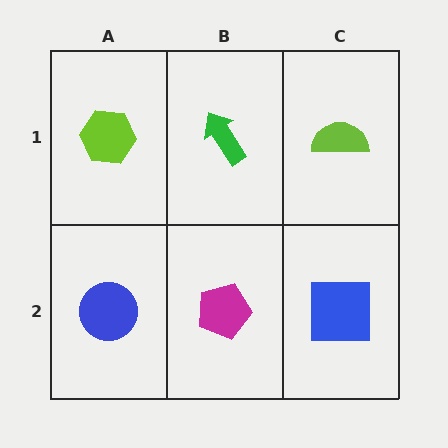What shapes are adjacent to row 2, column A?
A lime hexagon (row 1, column A), a magenta pentagon (row 2, column B).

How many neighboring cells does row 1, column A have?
2.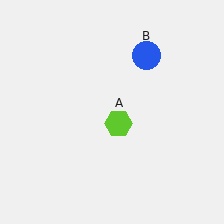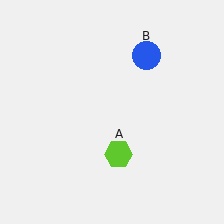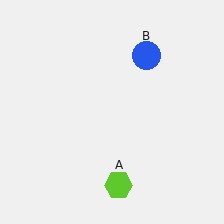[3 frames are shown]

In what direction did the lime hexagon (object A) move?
The lime hexagon (object A) moved down.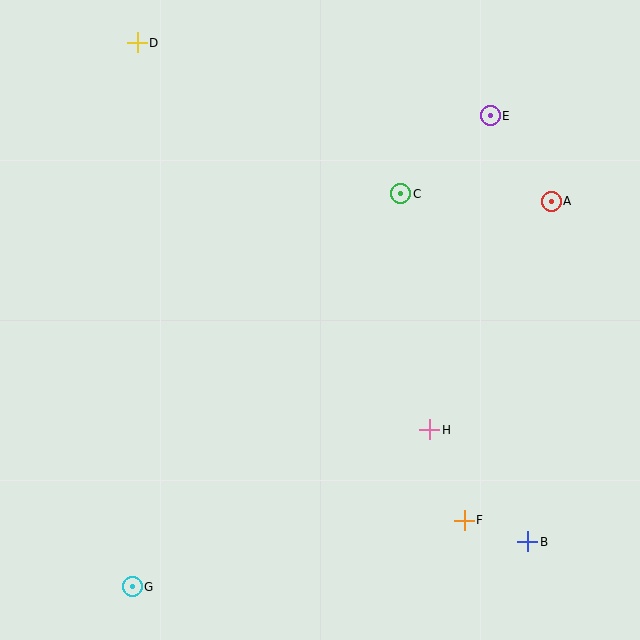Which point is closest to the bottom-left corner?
Point G is closest to the bottom-left corner.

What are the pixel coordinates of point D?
Point D is at (137, 43).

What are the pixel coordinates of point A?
Point A is at (551, 201).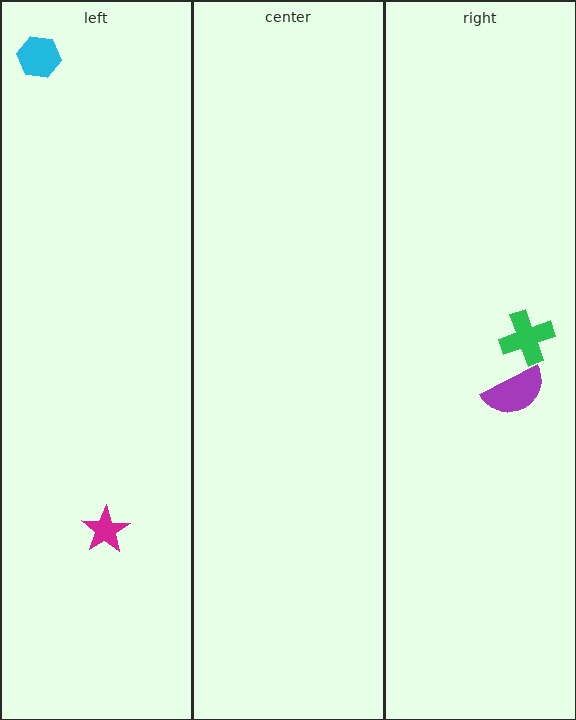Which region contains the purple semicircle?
The right region.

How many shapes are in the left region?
2.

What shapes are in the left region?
The magenta star, the cyan hexagon.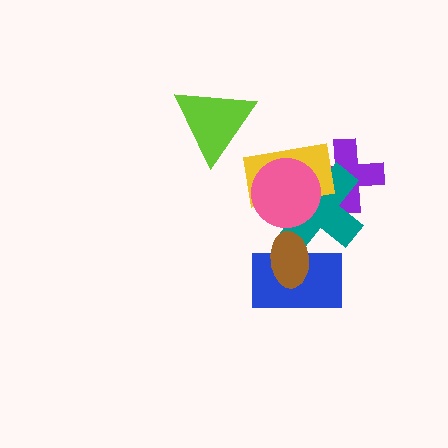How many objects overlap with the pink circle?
3 objects overlap with the pink circle.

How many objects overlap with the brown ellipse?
2 objects overlap with the brown ellipse.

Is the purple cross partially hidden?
Yes, it is partially covered by another shape.